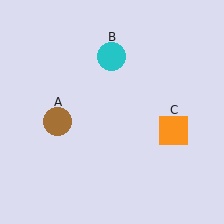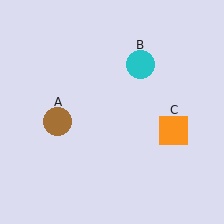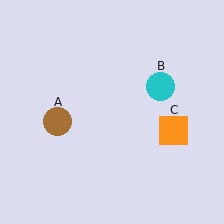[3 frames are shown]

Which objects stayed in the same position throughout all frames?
Brown circle (object A) and orange square (object C) remained stationary.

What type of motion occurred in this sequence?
The cyan circle (object B) rotated clockwise around the center of the scene.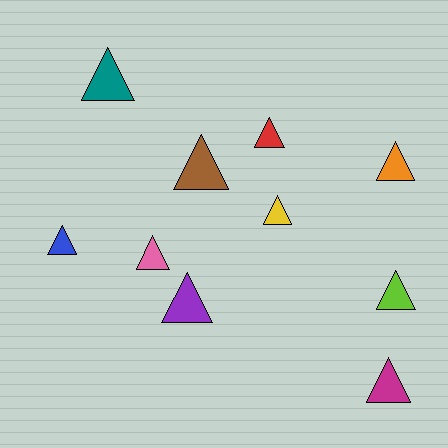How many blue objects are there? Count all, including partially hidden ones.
There is 1 blue object.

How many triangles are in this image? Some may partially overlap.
There are 10 triangles.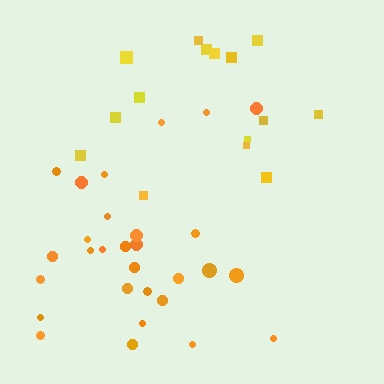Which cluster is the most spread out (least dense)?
Yellow.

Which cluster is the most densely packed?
Orange.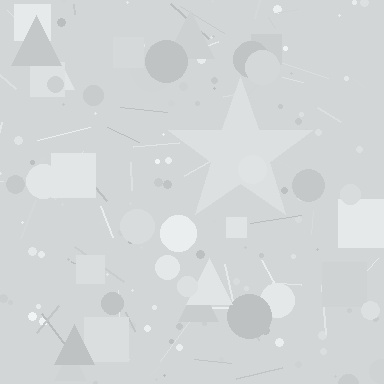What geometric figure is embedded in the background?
A star is embedded in the background.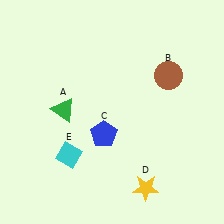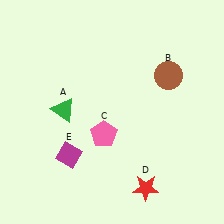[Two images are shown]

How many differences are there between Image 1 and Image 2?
There are 3 differences between the two images.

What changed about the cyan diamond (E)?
In Image 1, E is cyan. In Image 2, it changed to magenta.